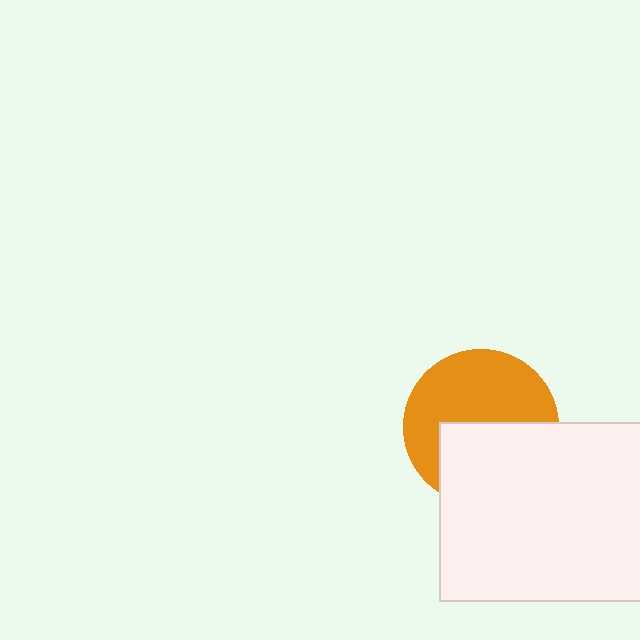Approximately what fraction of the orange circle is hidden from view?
Roughly 45% of the orange circle is hidden behind the white rectangle.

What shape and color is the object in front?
The object in front is a white rectangle.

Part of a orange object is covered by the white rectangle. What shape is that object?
It is a circle.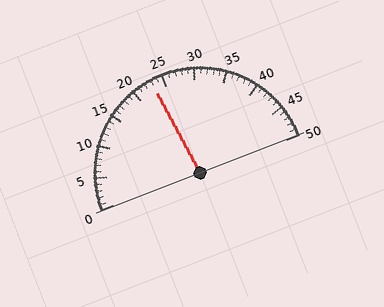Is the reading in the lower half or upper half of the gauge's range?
The reading is in the lower half of the range (0 to 50).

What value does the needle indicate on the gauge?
The needle indicates approximately 23.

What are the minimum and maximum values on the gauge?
The gauge ranges from 0 to 50.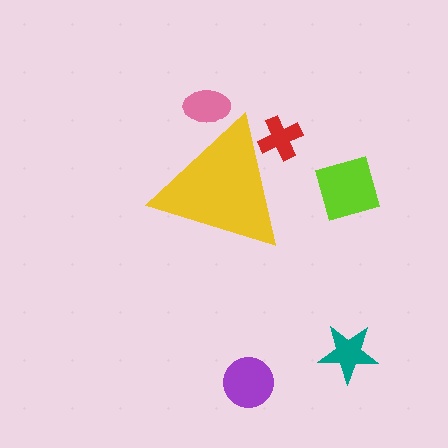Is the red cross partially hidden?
Yes, the red cross is partially hidden behind the yellow triangle.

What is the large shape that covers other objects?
A yellow triangle.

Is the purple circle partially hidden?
No, the purple circle is fully visible.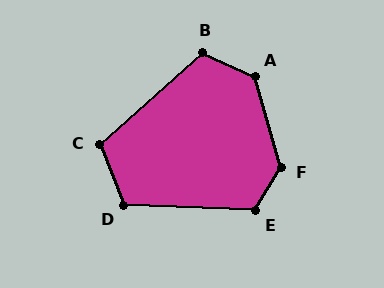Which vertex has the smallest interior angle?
C, at approximately 111 degrees.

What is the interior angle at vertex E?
Approximately 118 degrees (obtuse).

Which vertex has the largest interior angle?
F, at approximately 134 degrees.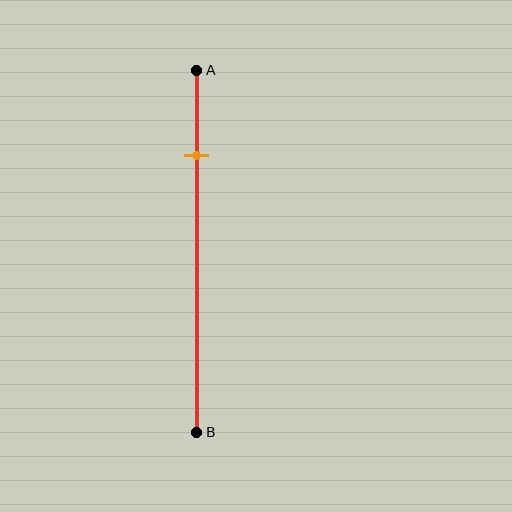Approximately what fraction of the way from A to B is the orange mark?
The orange mark is approximately 25% of the way from A to B.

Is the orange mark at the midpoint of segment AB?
No, the mark is at about 25% from A, not at the 50% midpoint.